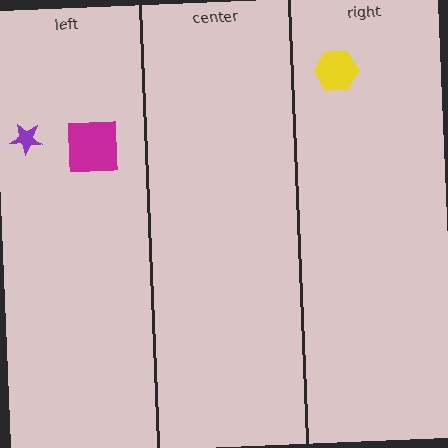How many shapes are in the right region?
1.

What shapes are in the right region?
The yellow hexagon.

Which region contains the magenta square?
The left region.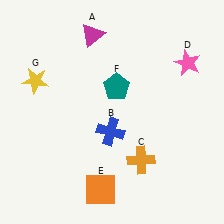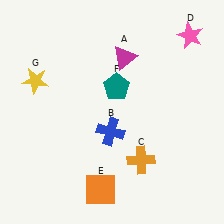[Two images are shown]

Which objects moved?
The objects that moved are: the magenta triangle (A), the pink star (D).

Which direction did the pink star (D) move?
The pink star (D) moved up.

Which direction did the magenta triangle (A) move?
The magenta triangle (A) moved right.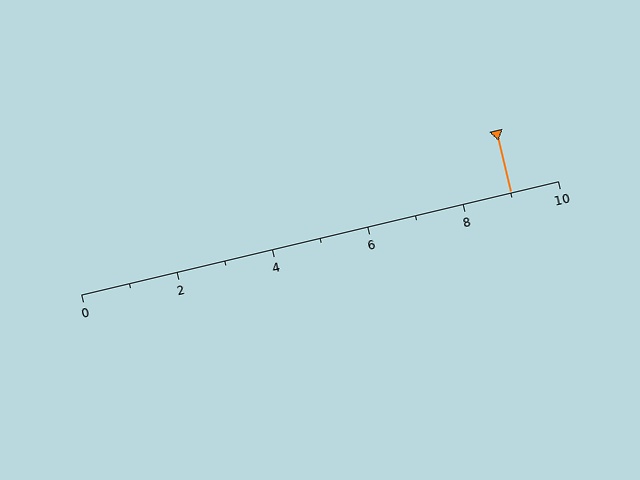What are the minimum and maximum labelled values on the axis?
The axis runs from 0 to 10.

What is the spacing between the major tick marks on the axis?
The major ticks are spaced 2 apart.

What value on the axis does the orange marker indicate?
The marker indicates approximately 9.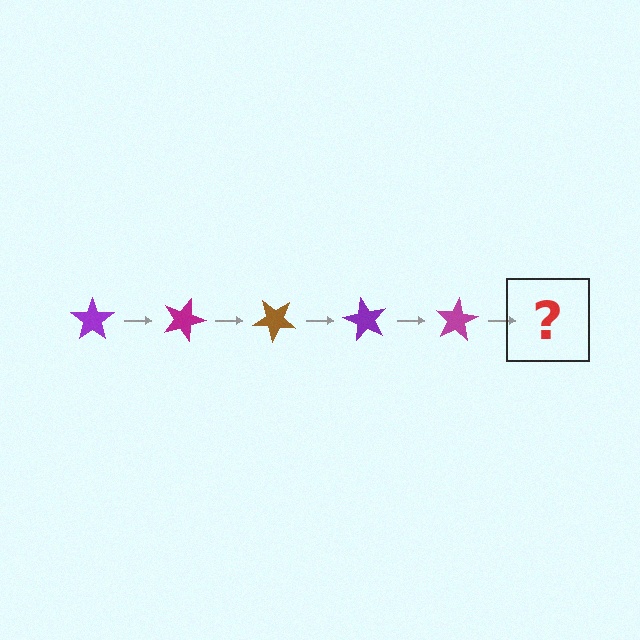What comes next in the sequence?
The next element should be a brown star, rotated 100 degrees from the start.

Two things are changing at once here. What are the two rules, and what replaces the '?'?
The two rules are that it rotates 20 degrees each step and the color cycles through purple, magenta, and brown. The '?' should be a brown star, rotated 100 degrees from the start.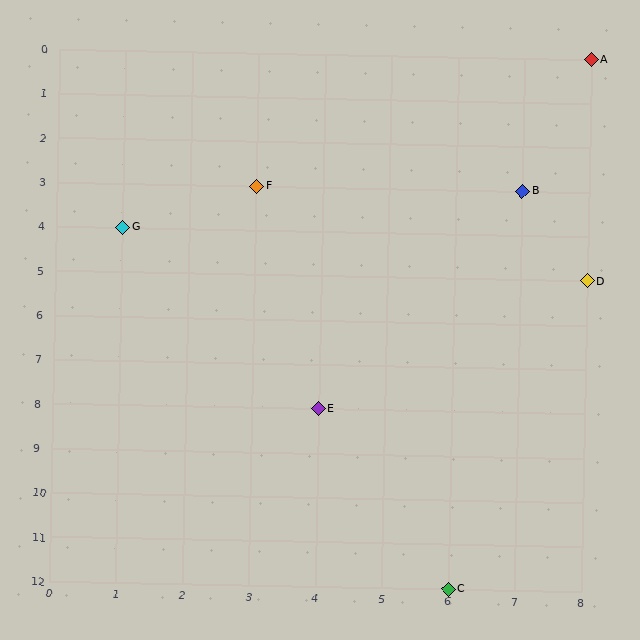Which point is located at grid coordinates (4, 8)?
Point E is at (4, 8).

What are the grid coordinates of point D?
Point D is at grid coordinates (8, 5).